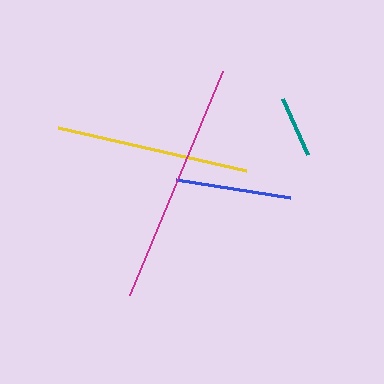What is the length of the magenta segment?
The magenta segment is approximately 243 pixels long.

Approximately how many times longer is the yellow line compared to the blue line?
The yellow line is approximately 1.7 times the length of the blue line.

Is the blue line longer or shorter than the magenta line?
The magenta line is longer than the blue line.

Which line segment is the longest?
The magenta line is the longest at approximately 243 pixels.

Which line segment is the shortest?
The teal line is the shortest at approximately 61 pixels.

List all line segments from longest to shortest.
From longest to shortest: magenta, yellow, blue, teal.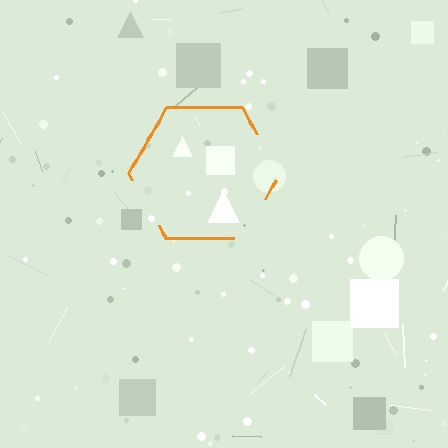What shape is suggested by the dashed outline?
The dashed outline suggests a hexagon.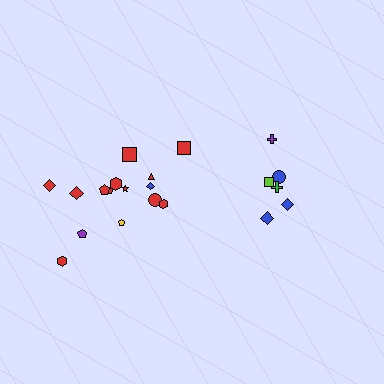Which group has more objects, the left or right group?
The left group.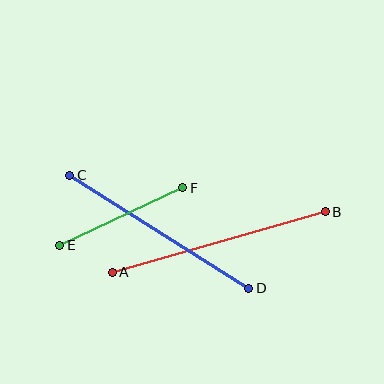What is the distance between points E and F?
The distance is approximately 136 pixels.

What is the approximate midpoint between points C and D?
The midpoint is at approximately (159, 232) pixels.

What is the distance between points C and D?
The distance is approximately 212 pixels.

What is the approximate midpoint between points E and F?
The midpoint is at approximately (121, 216) pixels.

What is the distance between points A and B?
The distance is approximately 221 pixels.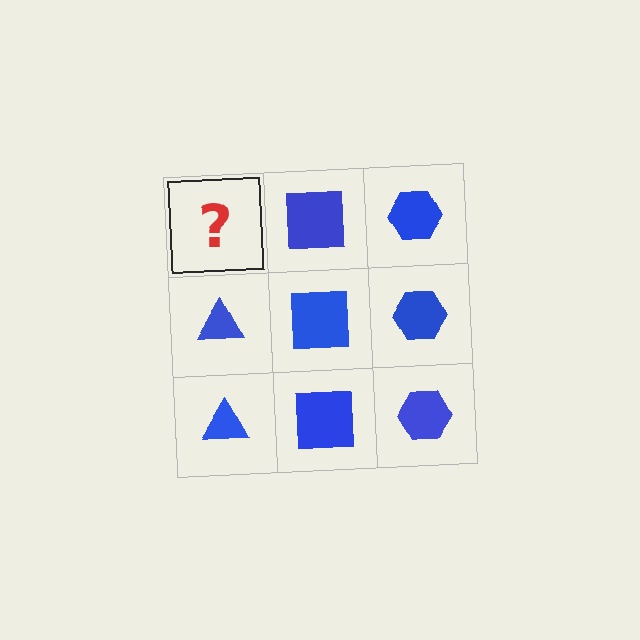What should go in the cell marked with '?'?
The missing cell should contain a blue triangle.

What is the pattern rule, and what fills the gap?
The rule is that each column has a consistent shape. The gap should be filled with a blue triangle.